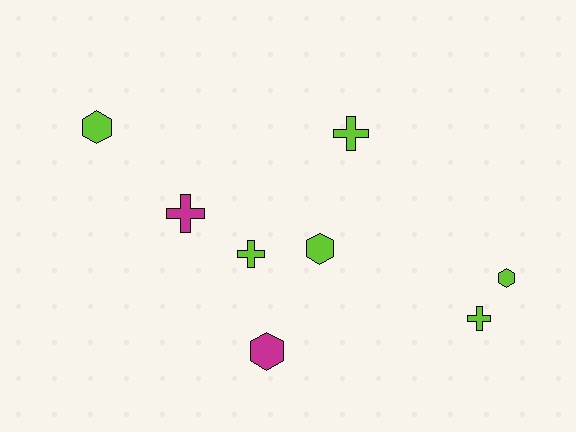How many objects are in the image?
There are 8 objects.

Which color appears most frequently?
Lime, with 6 objects.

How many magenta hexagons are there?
There is 1 magenta hexagon.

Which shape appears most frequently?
Hexagon, with 4 objects.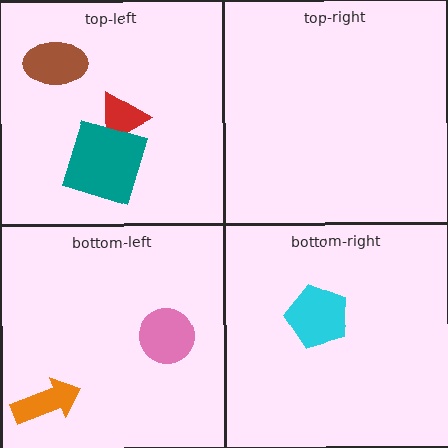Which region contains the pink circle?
The bottom-left region.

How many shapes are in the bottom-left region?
2.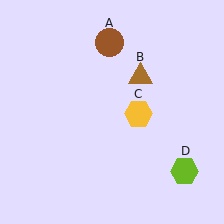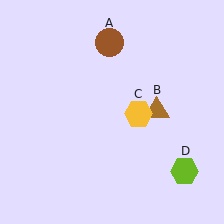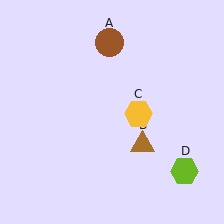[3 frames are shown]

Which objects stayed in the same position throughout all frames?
Brown circle (object A) and yellow hexagon (object C) and lime hexagon (object D) remained stationary.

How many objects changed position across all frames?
1 object changed position: brown triangle (object B).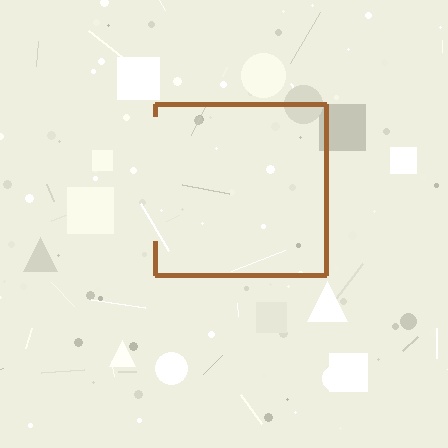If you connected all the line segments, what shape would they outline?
They would outline a square.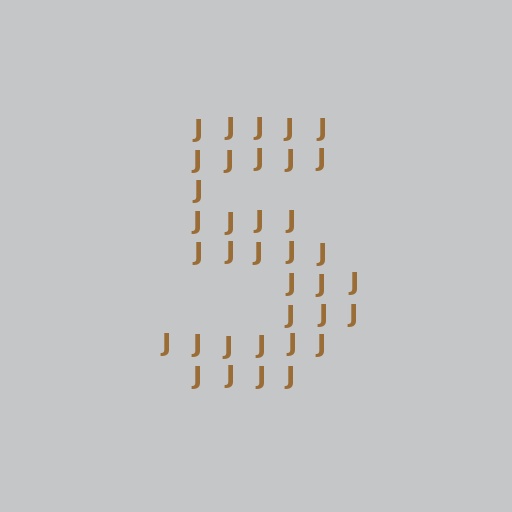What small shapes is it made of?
It is made of small letter J's.